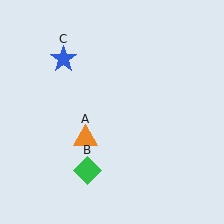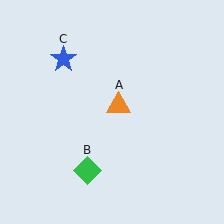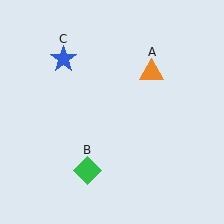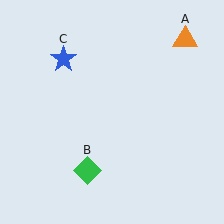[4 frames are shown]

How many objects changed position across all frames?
1 object changed position: orange triangle (object A).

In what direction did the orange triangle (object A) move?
The orange triangle (object A) moved up and to the right.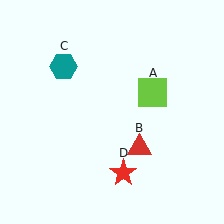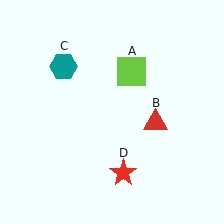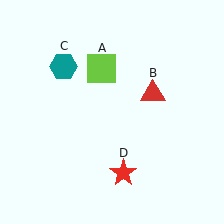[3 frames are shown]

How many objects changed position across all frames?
2 objects changed position: lime square (object A), red triangle (object B).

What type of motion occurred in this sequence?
The lime square (object A), red triangle (object B) rotated counterclockwise around the center of the scene.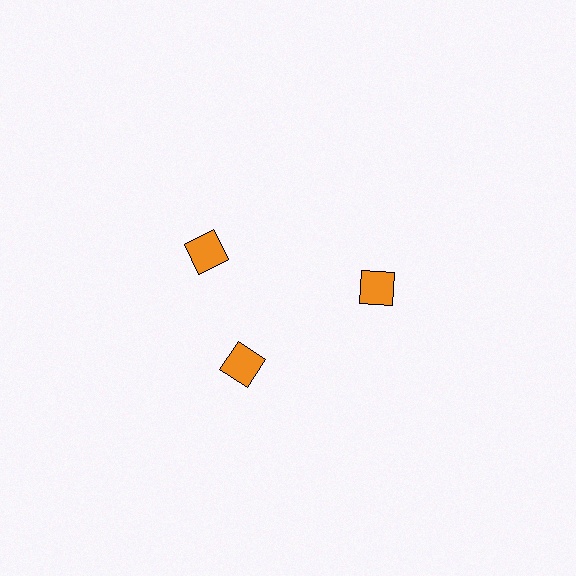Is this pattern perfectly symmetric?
No. The 3 orange squares are arranged in a ring, but one element near the 11 o'clock position is rotated out of alignment along the ring, breaking the 3-fold rotational symmetry.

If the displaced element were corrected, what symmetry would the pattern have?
It would have 3-fold rotational symmetry — the pattern would map onto itself every 120 degrees.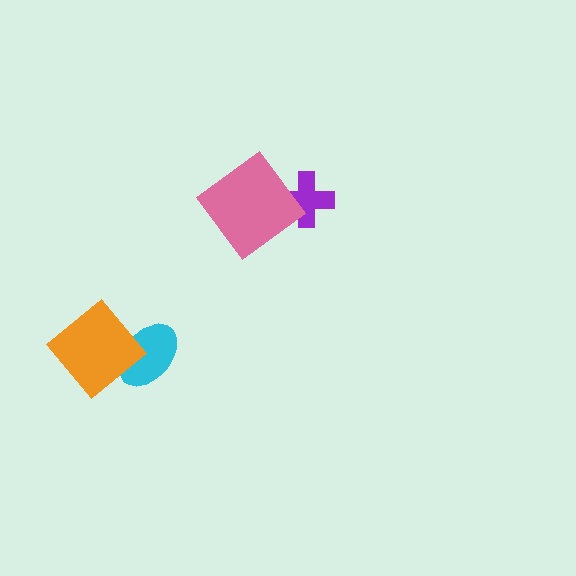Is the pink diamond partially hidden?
No, no other shape covers it.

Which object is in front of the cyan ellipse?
The orange diamond is in front of the cyan ellipse.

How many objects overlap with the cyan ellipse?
1 object overlaps with the cyan ellipse.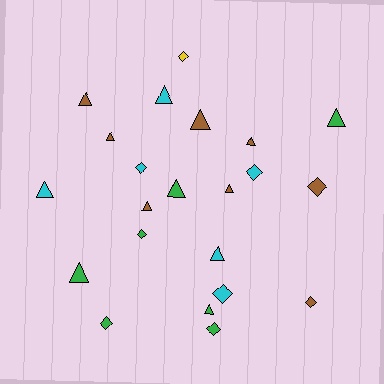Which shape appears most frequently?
Triangle, with 13 objects.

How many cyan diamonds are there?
There are 3 cyan diamonds.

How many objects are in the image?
There are 22 objects.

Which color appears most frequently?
Brown, with 8 objects.